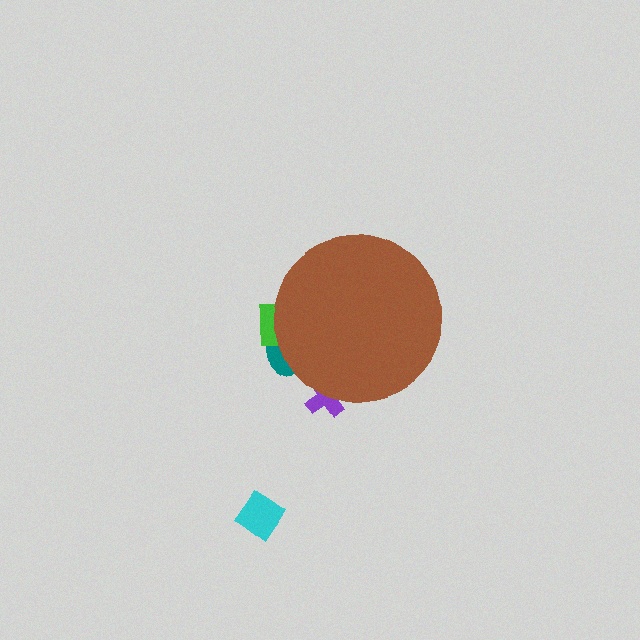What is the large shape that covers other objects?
A brown circle.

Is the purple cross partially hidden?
Yes, the purple cross is partially hidden behind the brown circle.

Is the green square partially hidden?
Yes, the green square is partially hidden behind the brown circle.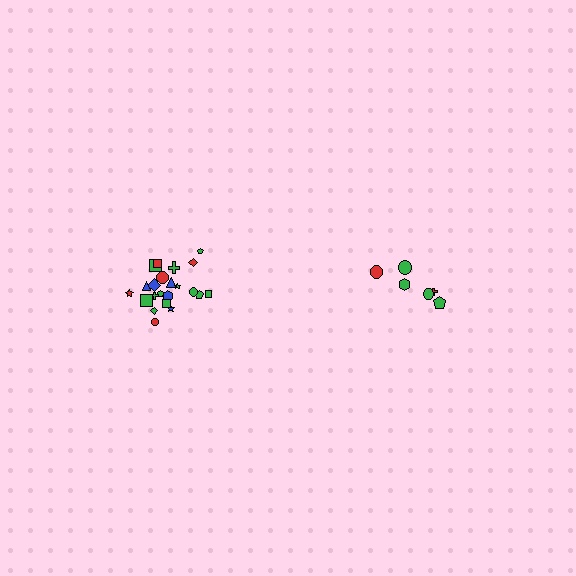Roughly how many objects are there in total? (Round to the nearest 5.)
Roughly 30 objects in total.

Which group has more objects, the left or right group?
The left group.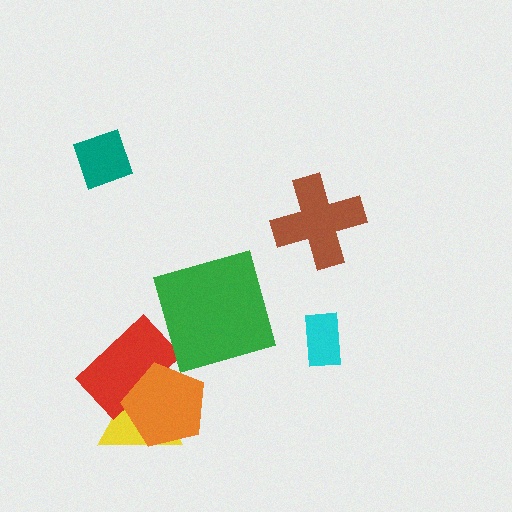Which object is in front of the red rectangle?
The orange pentagon is in front of the red rectangle.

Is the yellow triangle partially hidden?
Yes, it is partially covered by another shape.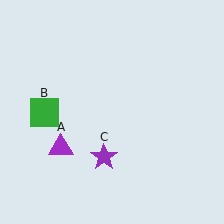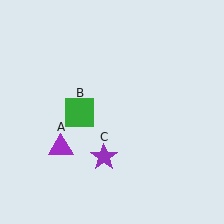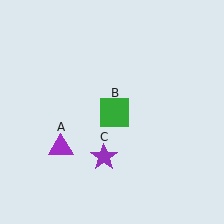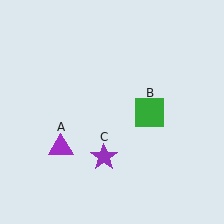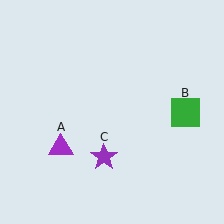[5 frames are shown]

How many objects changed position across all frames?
1 object changed position: green square (object B).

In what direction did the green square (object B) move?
The green square (object B) moved right.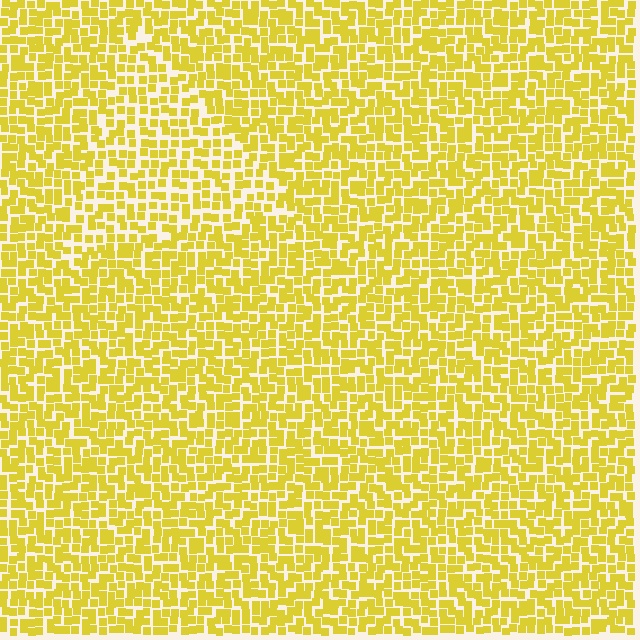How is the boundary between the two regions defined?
The boundary is defined by a change in element density (approximately 1.4x ratio). All elements are the same color, size, and shape.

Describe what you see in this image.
The image contains small yellow elements arranged at two different densities. A triangle-shaped region is visible where the elements are less densely packed than the surrounding area.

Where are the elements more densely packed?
The elements are more densely packed outside the triangle boundary.